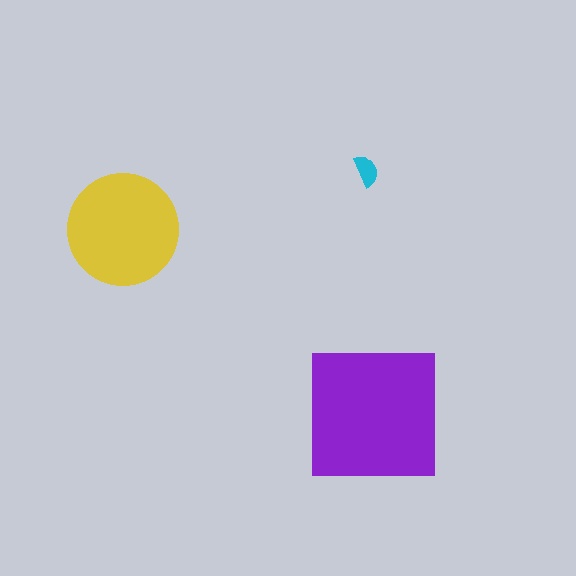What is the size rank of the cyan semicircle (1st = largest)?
3rd.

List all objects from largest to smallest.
The purple square, the yellow circle, the cyan semicircle.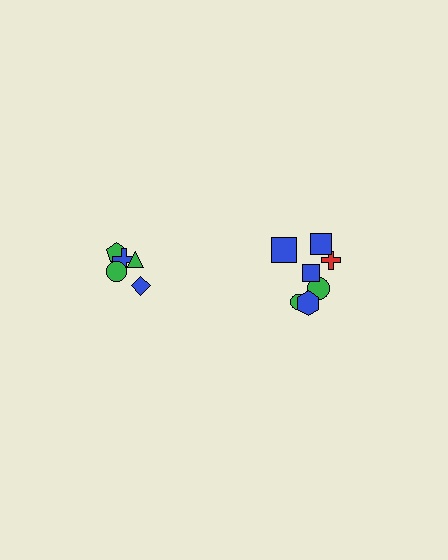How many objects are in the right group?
There are 7 objects.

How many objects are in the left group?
There are 5 objects.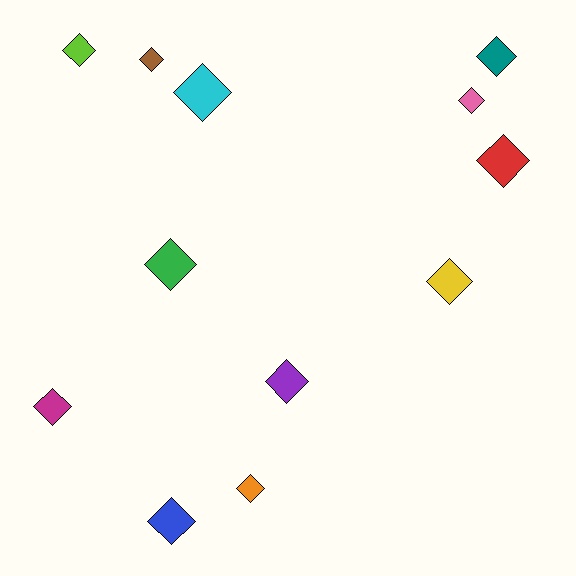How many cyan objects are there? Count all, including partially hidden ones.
There is 1 cyan object.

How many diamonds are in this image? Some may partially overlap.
There are 12 diamonds.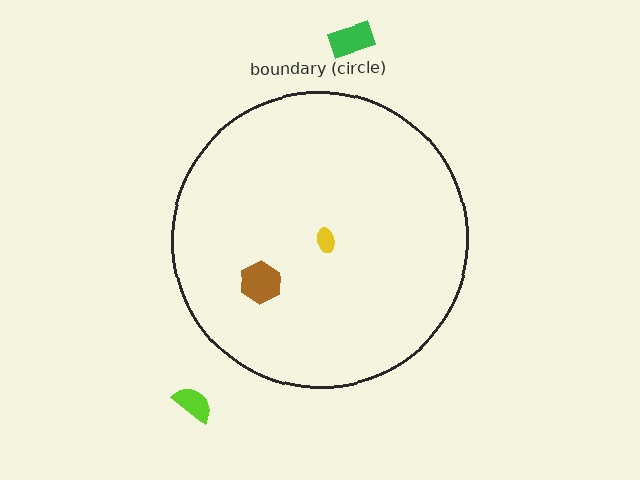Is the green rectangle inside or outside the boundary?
Outside.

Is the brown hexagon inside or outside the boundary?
Inside.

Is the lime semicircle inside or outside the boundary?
Outside.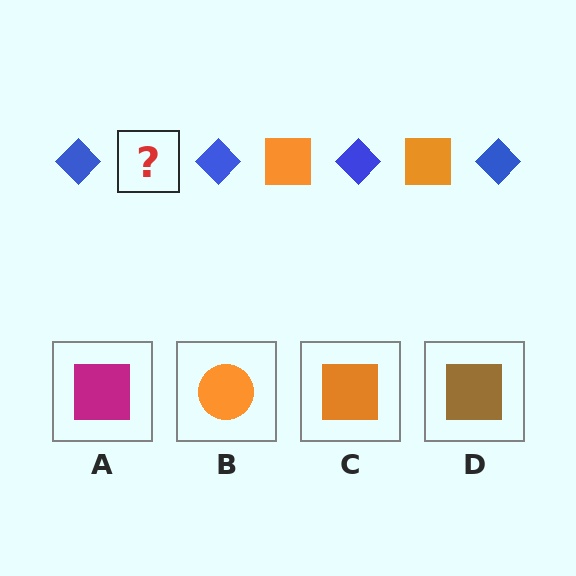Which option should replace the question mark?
Option C.